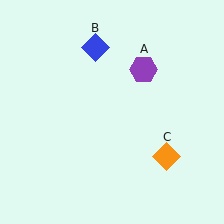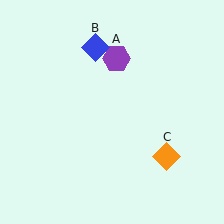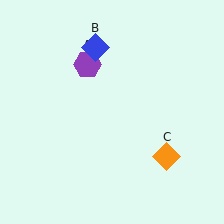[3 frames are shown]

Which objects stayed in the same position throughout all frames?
Blue diamond (object B) and orange diamond (object C) remained stationary.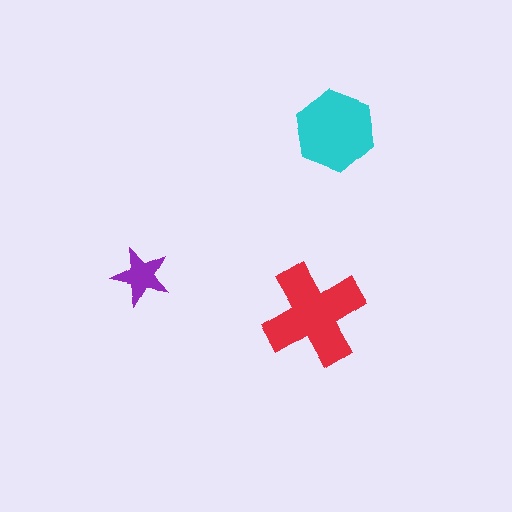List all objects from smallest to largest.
The purple star, the cyan hexagon, the red cross.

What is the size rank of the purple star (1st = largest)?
3rd.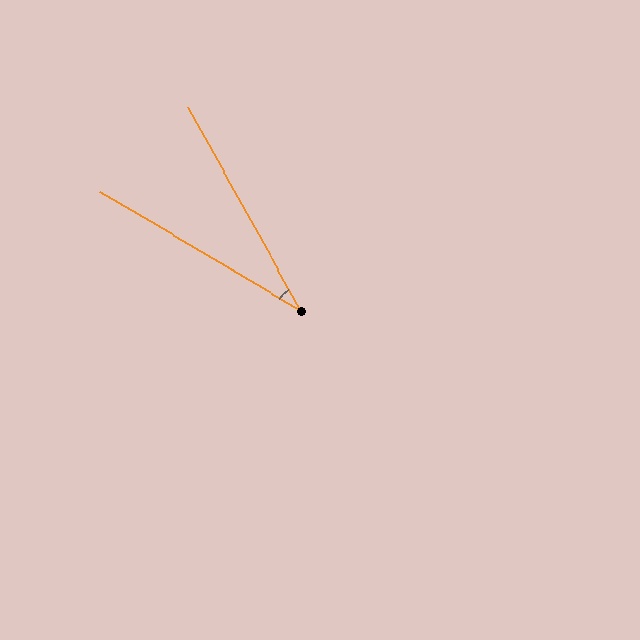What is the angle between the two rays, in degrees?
Approximately 30 degrees.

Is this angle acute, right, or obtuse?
It is acute.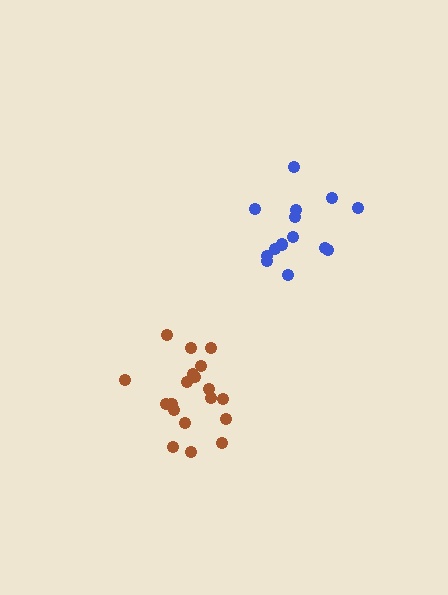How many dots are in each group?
Group 1: 14 dots, Group 2: 19 dots (33 total).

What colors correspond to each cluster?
The clusters are colored: blue, brown.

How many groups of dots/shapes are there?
There are 2 groups.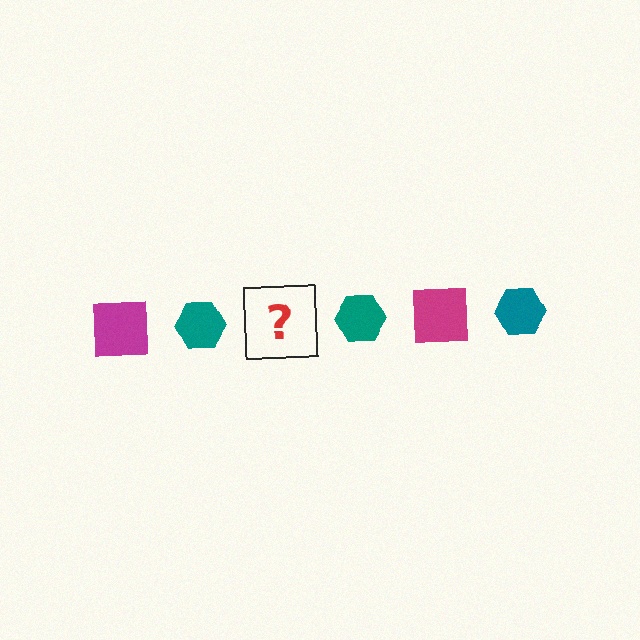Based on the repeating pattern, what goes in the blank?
The blank should be a magenta square.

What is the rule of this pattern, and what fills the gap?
The rule is that the pattern alternates between magenta square and teal hexagon. The gap should be filled with a magenta square.